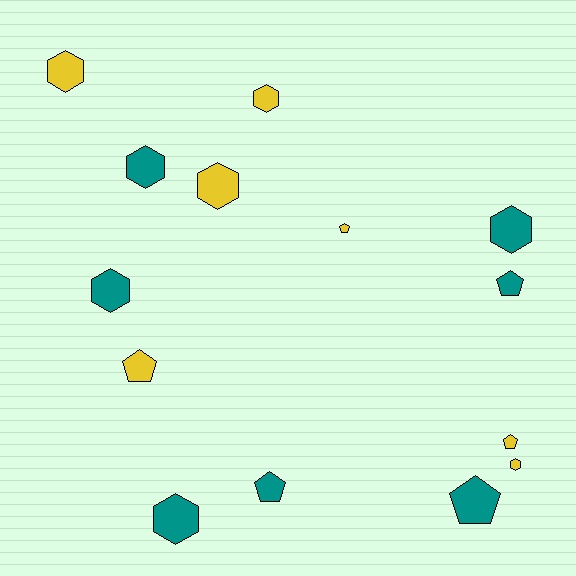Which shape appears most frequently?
Hexagon, with 8 objects.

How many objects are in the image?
There are 14 objects.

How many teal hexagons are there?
There are 4 teal hexagons.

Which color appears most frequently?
Teal, with 7 objects.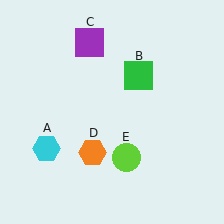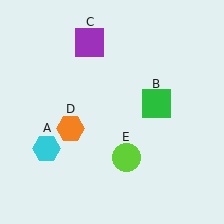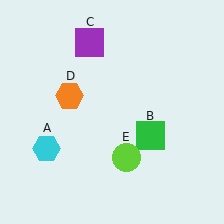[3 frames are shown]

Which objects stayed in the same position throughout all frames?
Cyan hexagon (object A) and purple square (object C) and lime circle (object E) remained stationary.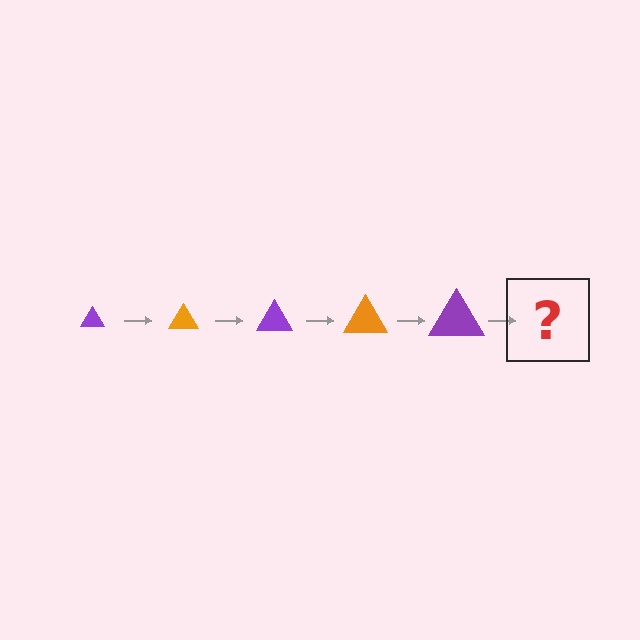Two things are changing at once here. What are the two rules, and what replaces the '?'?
The two rules are that the triangle grows larger each step and the color cycles through purple and orange. The '?' should be an orange triangle, larger than the previous one.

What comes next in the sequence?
The next element should be an orange triangle, larger than the previous one.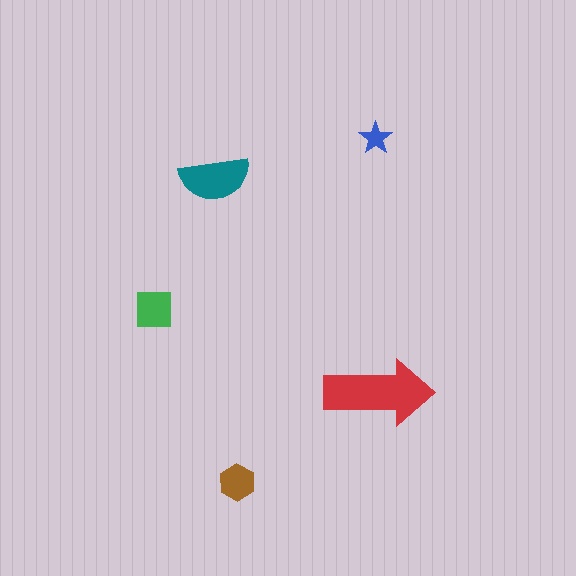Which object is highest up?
The blue star is topmost.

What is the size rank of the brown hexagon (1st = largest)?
4th.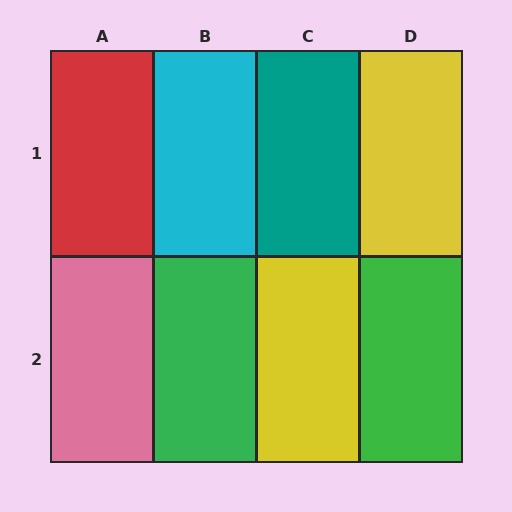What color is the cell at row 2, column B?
Green.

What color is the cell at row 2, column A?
Pink.